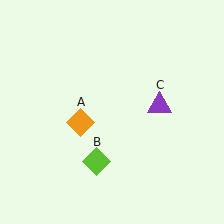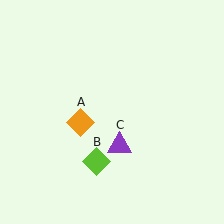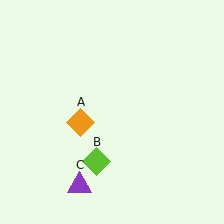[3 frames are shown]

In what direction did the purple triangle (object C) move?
The purple triangle (object C) moved down and to the left.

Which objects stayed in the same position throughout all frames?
Orange diamond (object A) and lime diamond (object B) remained stationary.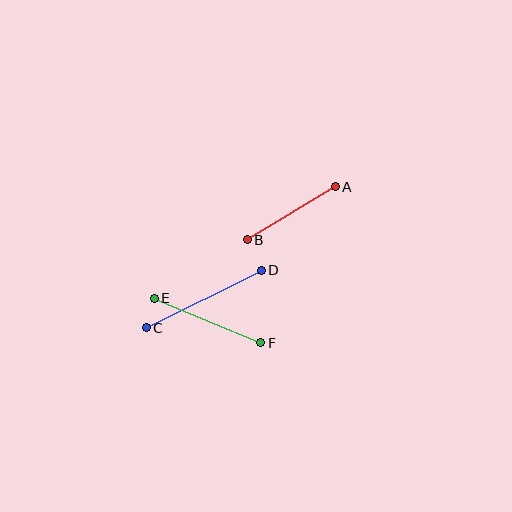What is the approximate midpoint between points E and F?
The midpoint is at approximately (208, 320) pixels.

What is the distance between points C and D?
The distance is approximately 128 pixels.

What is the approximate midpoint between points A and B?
The midpoint is at approximately (291, 213) pixels.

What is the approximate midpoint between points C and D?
The midpoint is at approximately (204, 299) pixels.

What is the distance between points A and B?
The distance is approximately 103 pixels.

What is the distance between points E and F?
The distance is approximately 115 pixels.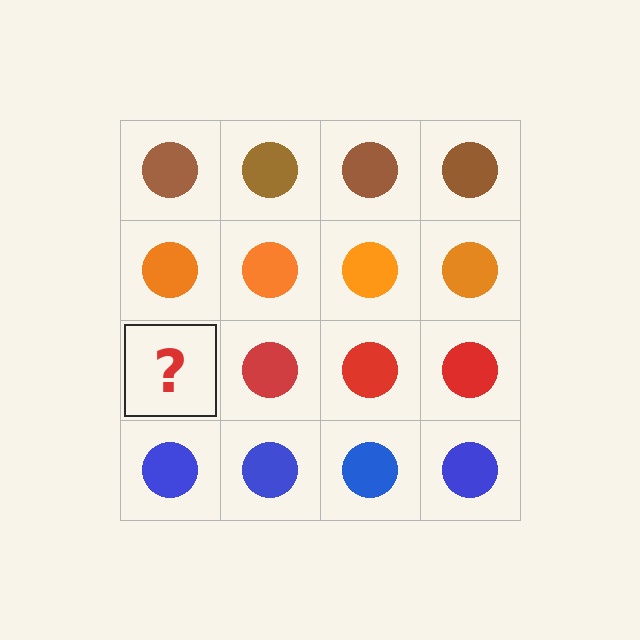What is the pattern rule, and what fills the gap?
The rule is that each row has a consistent color. The gap should be filled with a red circle.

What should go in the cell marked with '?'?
The missing cell should contain a red circle.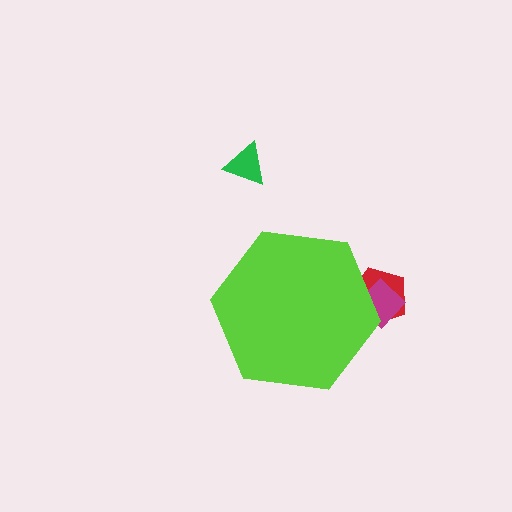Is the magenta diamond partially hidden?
Yes, the magenta diamond is partially hidden behind the lime hexagon.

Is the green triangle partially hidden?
No, the green triangle is fully visible.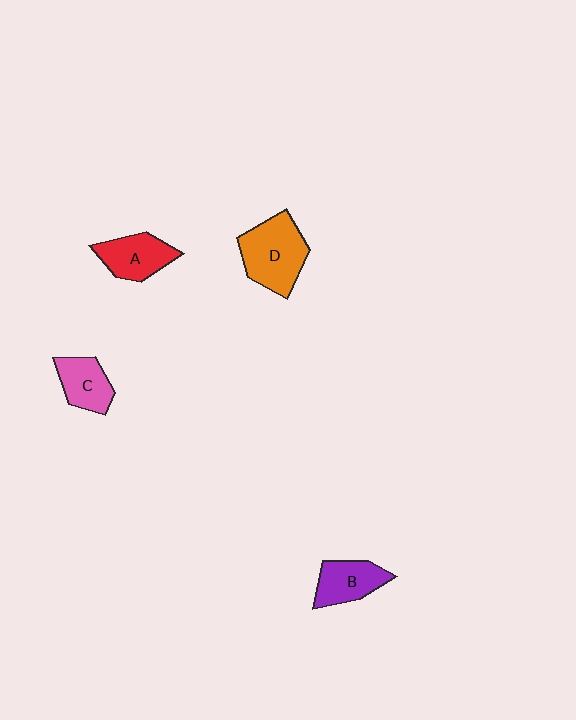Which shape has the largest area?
Shape D (orange).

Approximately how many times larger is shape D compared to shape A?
Approximately 1.4 times.